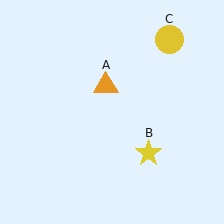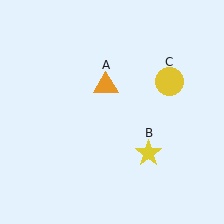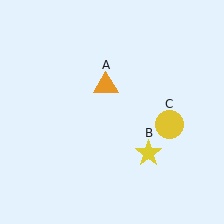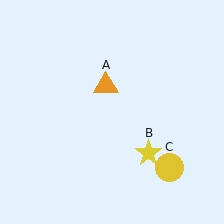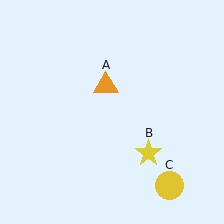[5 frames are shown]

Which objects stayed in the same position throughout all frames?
Orange triangle (object A) and yellow star (object B) remained stationary.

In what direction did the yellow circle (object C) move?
The yellow circle (object C) moved down.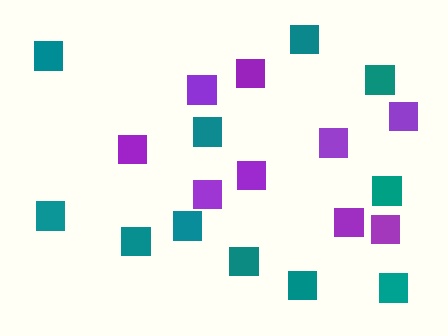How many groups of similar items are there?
There are 2 groups: one group of teal squares (11) and one group of purple squares (9).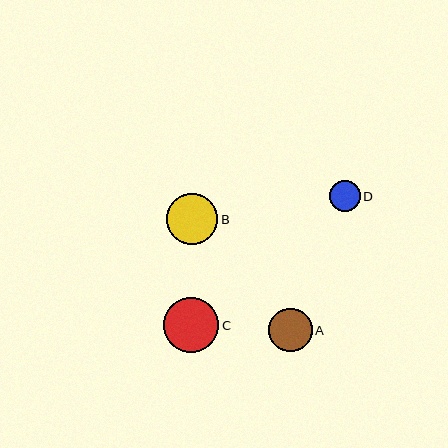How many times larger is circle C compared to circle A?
Circle C is approximately 1.3 times the size of circle A.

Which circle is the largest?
Circle C is the largest with a size of approximately 55 pixels.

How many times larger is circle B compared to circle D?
Circle B is approximately 1.7 times the size of circle D.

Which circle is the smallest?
Circle D is the smallest with a size of approximately 31 pixels.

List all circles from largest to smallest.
From largest to smallest: C, B, A, D.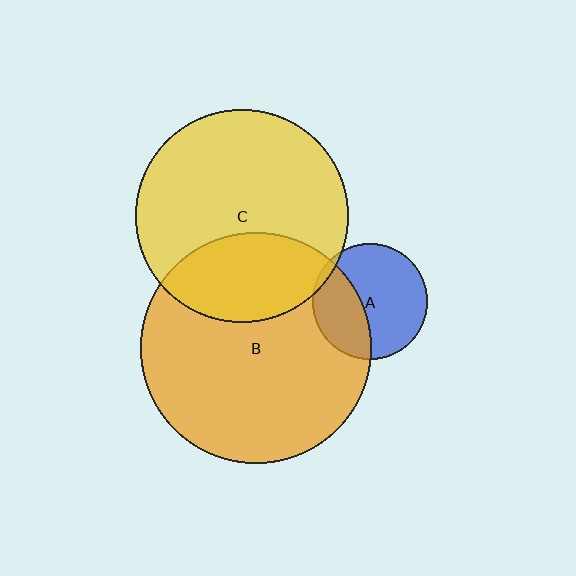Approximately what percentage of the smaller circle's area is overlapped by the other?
Approximately 5%.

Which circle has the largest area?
Circle B (orange).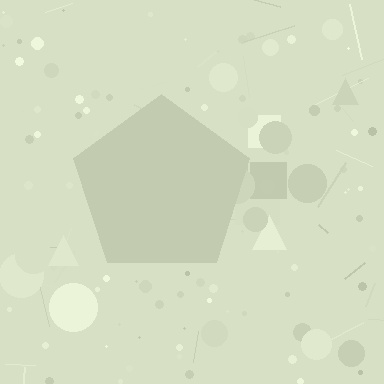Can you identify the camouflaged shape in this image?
The camouflaged shape is a pentagon.